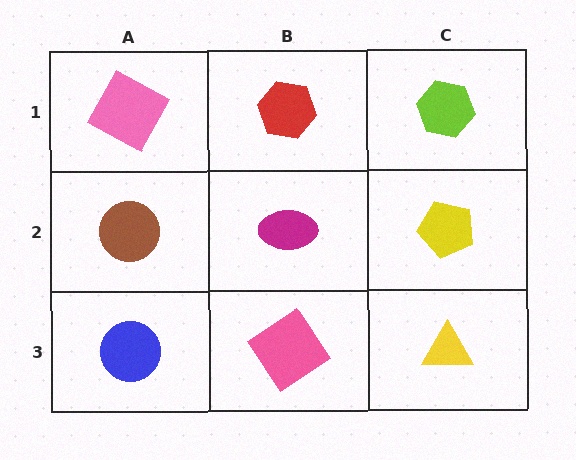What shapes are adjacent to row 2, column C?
A lime hexagon (row 1, column C), a yellow triangle (row 3, column C), a magenta ellipse (row 2, column B).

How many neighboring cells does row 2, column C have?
3.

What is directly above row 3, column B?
A magenta ellipse.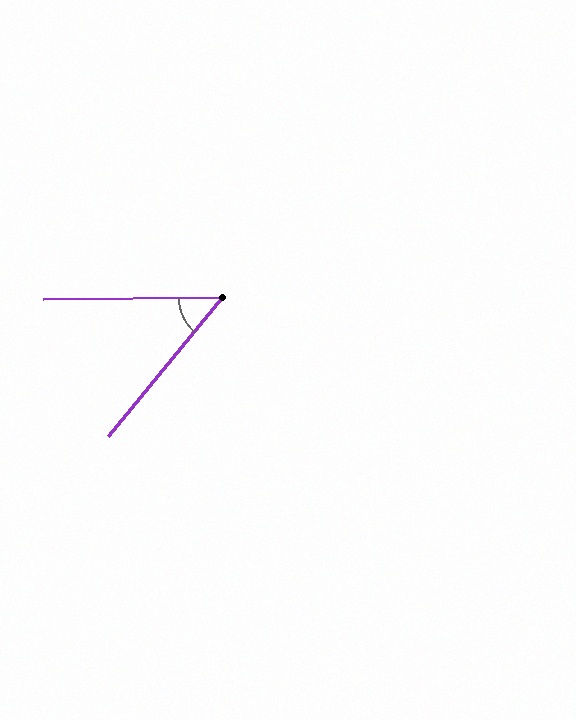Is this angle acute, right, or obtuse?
It is acute.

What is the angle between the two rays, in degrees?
Approximately 50 degrees.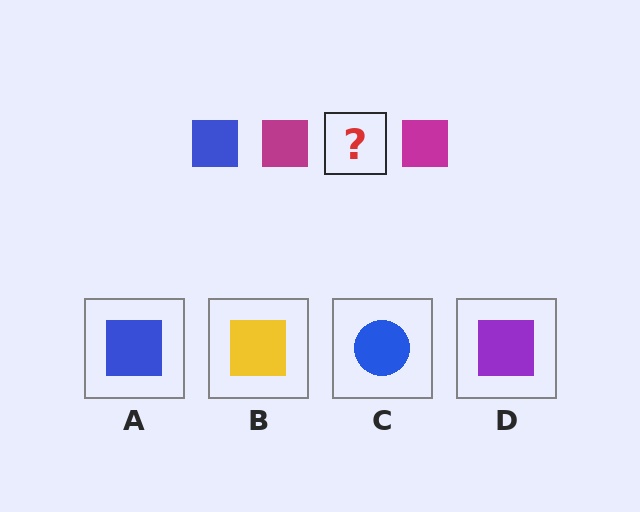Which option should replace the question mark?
Option A.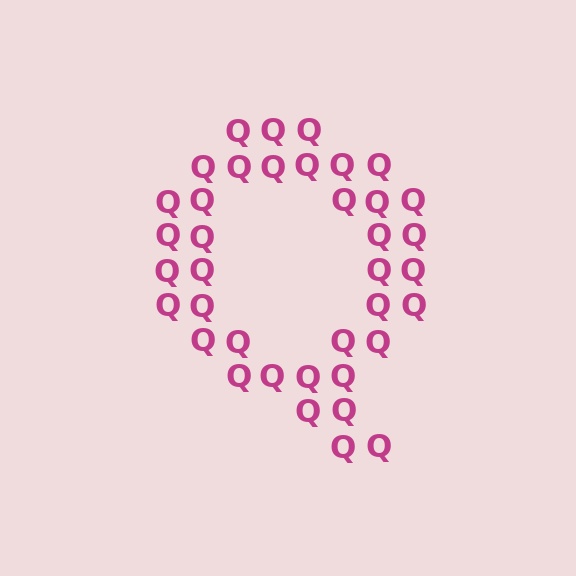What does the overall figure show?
The overall figure shows the letter Q.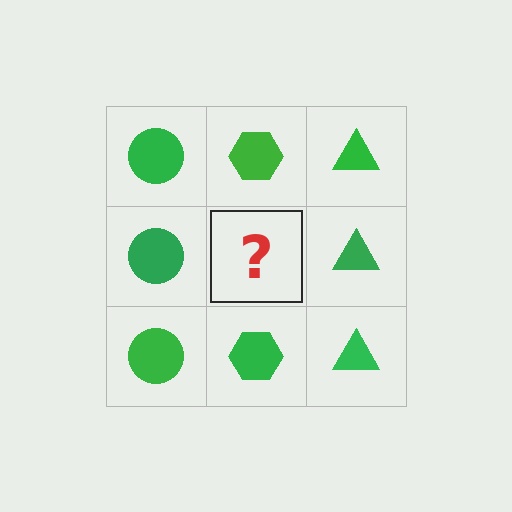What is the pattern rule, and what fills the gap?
The rule is that each column has a consistent shape. The gap should be filled with a green hexagon.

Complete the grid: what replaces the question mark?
The question mark should be replaced with a green hexagon.